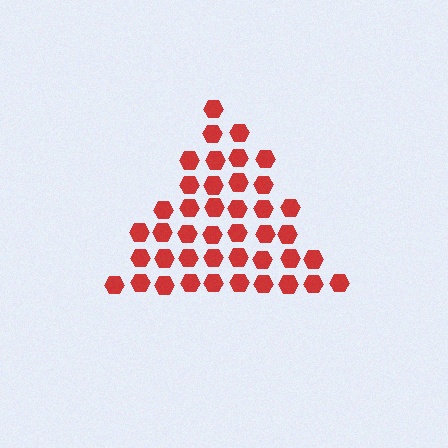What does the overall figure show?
The overall figure shows a triangle.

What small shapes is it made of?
It is made of small hexagons.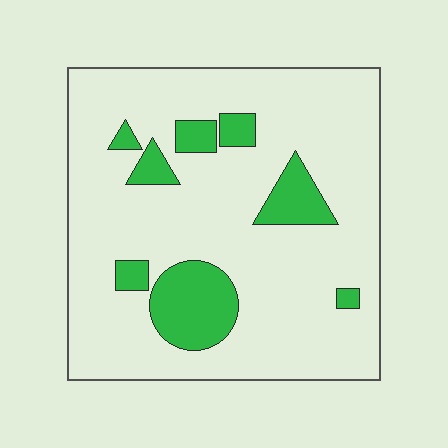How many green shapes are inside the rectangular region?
8.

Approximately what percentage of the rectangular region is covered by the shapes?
Approximately 15%.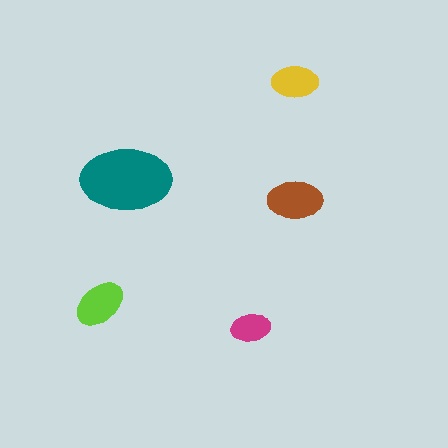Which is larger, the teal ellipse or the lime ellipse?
The teal one.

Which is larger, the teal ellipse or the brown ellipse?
The teal one.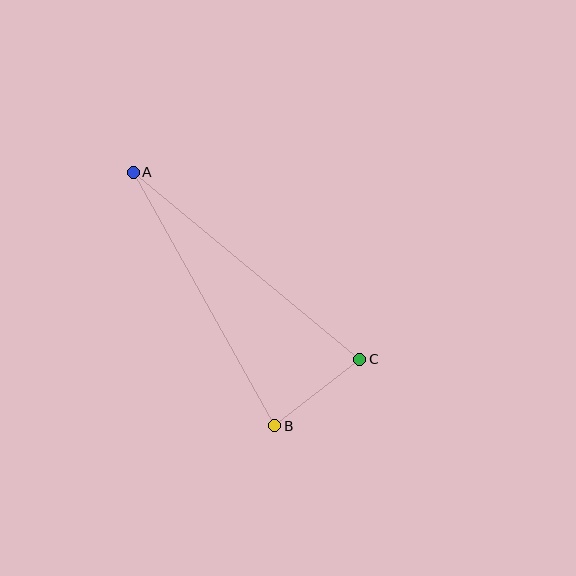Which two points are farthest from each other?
Points A and C are farthest from each other.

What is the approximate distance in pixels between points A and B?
The distance between A and B is approximately 291 pixels.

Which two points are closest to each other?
Points B and C are closest to each other.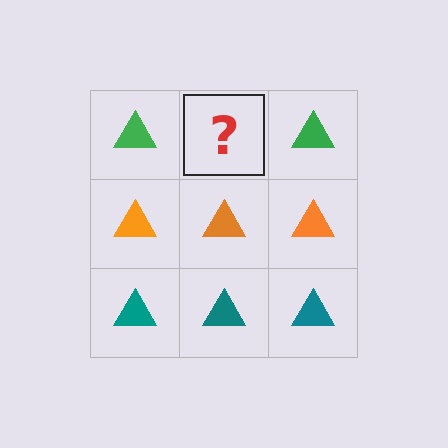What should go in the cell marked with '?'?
The missing cell should contain a green triangle.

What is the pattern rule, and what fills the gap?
The rule is that each row has a consistent color. The gap should be filled with a green triangle.